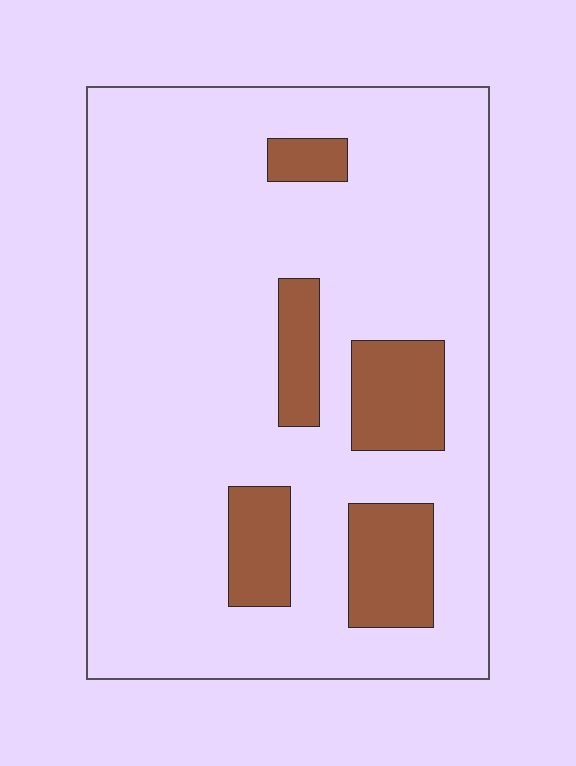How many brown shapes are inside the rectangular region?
5.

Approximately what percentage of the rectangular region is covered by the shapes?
Approximately 15%.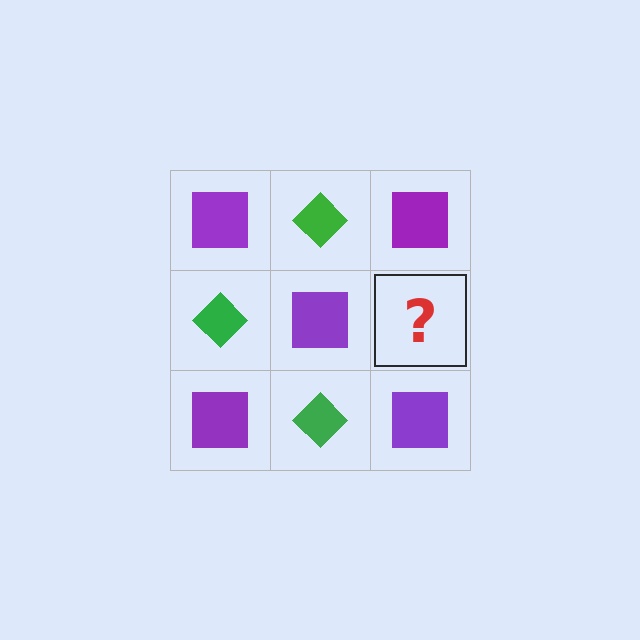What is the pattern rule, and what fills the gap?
The rule is that it alternates purple square and green diamond in a checkerboard pattern. The gap should be filled with a green diamond.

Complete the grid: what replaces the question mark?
The question mark should be replaced with a green diamond.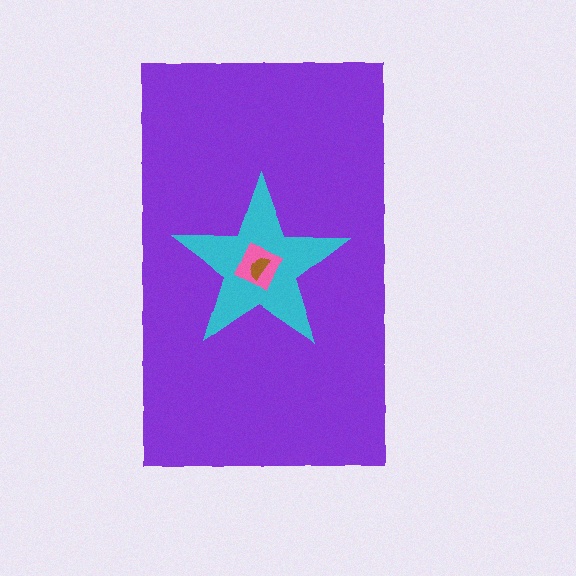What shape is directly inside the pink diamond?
The brown semicircle.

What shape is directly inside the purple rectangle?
The cyan star.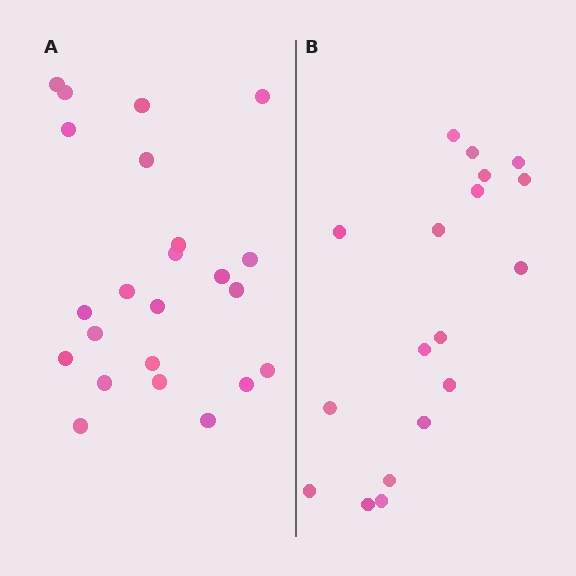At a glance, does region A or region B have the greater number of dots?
Region A (the left region) has more dots.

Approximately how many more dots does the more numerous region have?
Region A has about 5 more dots than region B.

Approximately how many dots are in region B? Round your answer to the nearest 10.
About 20 dots. (The exact count is 18, which rounds to 20.)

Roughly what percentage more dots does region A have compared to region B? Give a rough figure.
About 30% more.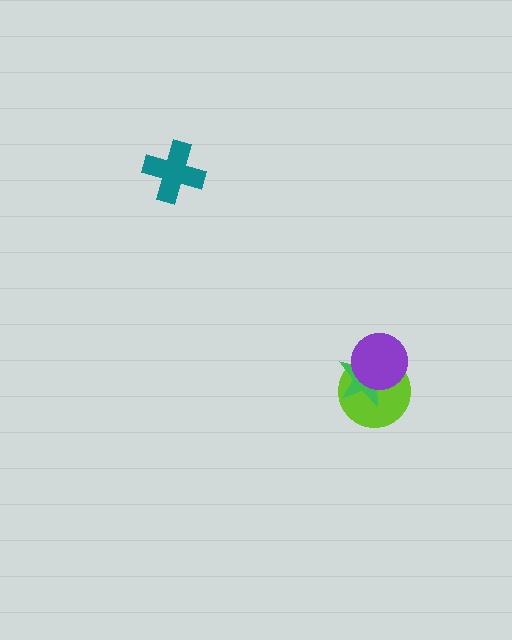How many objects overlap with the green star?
2 objects overlap with the green star.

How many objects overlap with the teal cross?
0 objects overlap with the teal cross.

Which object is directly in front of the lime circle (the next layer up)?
The green star is directly in front of the lime circle.